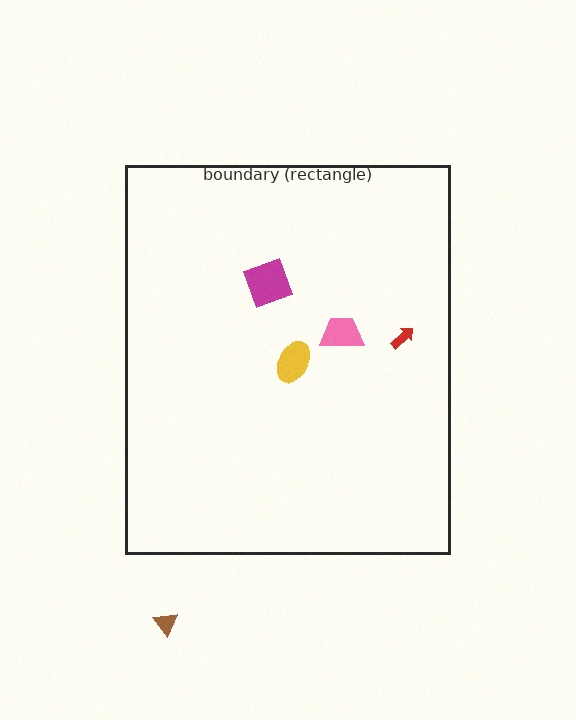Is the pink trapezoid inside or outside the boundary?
Inside.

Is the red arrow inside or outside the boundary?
Inside.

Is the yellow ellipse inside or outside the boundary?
Inside.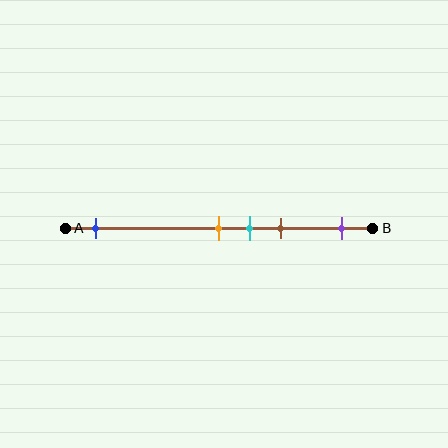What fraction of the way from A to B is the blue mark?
The blue mark is approximately 10% (0.1) of the way from A to B.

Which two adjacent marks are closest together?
The orange and cyan marks are the closest adjacent pair.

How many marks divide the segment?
There are 5 marks dividing the segment.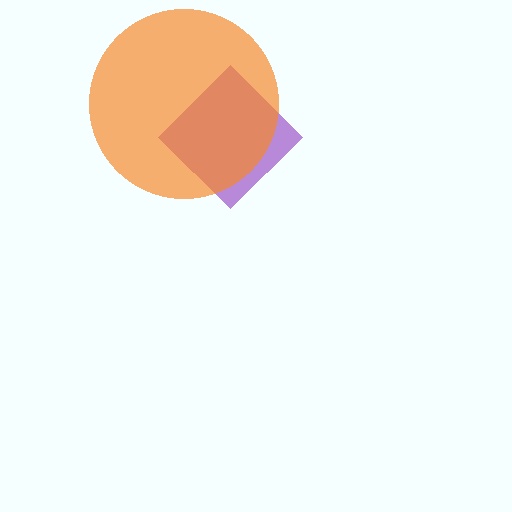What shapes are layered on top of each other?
The layered shapes are: a purple diamond, an orange circle.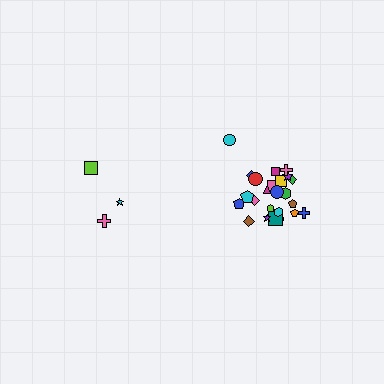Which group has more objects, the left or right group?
The right group.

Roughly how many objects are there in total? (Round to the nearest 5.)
Roughly 30 objects in total.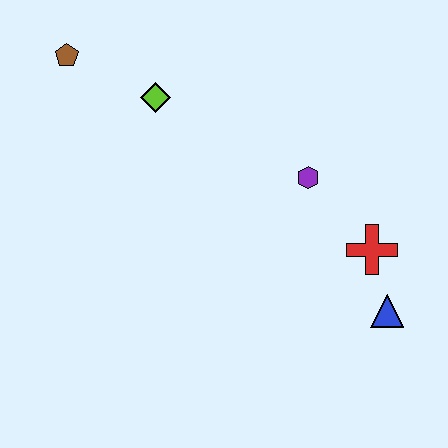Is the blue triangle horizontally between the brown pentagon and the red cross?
No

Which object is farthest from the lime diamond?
The blue triangle is farthest from the lime diamond.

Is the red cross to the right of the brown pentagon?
Yes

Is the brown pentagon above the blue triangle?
Yes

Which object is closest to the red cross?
The blue triangle is closest to the red cross.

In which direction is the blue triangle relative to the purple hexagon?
The blue triangle is below the purple hexagon.